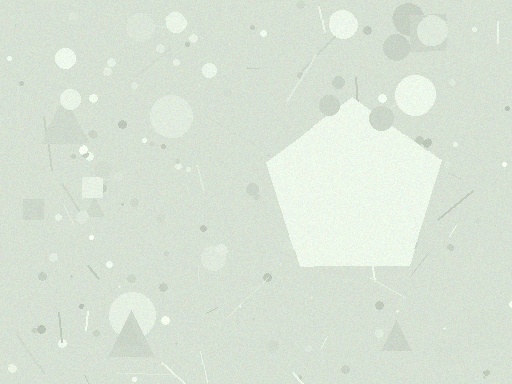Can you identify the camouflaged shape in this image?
The camouflaged shape is a pentagon.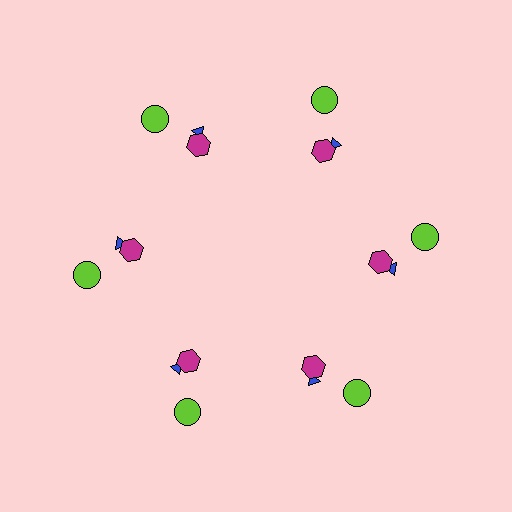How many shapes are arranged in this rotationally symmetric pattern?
There are 18 shapes, arranged in 6 groups of 3.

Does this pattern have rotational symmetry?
Yes, this pattern has 6-fold rotational symmetry. It looks the same after rotating 60 degrees around the center.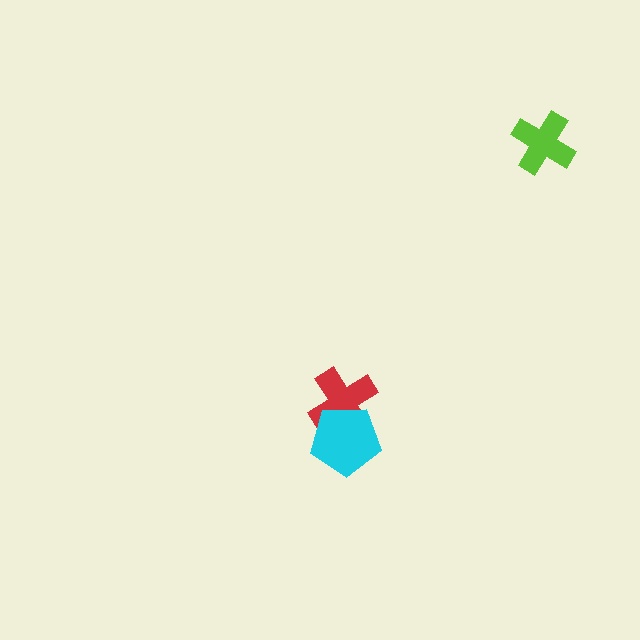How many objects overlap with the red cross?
1 object overlaps with the red cross.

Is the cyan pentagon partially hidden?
No, no other shape covers it.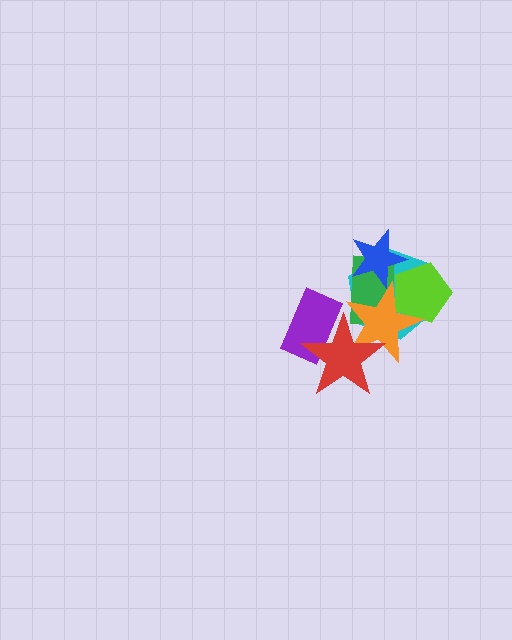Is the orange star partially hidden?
Yes, it is partially covered by another shape.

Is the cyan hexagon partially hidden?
Yes, it is partially covered by another shape.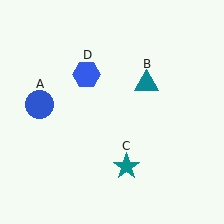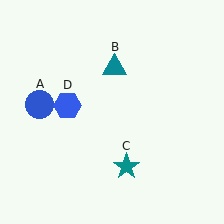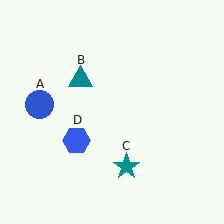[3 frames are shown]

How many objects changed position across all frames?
2 objects changed position: teal triangle (object B), blue hexagon (object D).